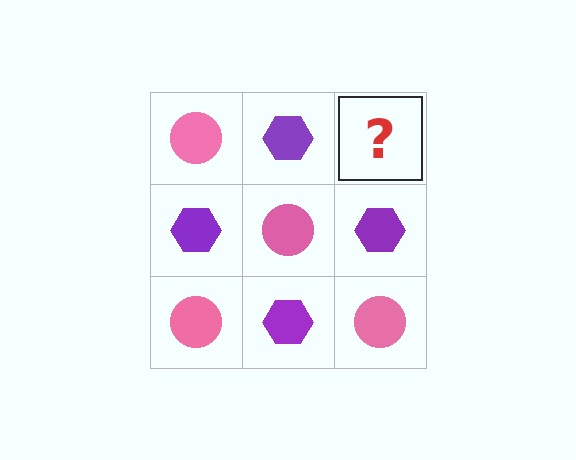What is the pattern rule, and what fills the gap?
The rule is that it alternates pink circle and purple hexagon in a checkerboard pattern. The gap should be filled with a pink circle.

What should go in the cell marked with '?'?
The missing cell should contain a pink circle.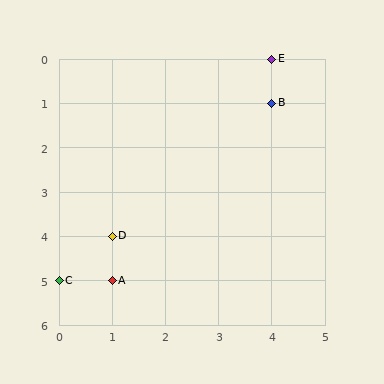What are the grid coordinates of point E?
Point E is at grid coordinates (4, 0).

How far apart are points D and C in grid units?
Points D and C are 1 column and 1 row apart (about 1.4 grid units diagonally).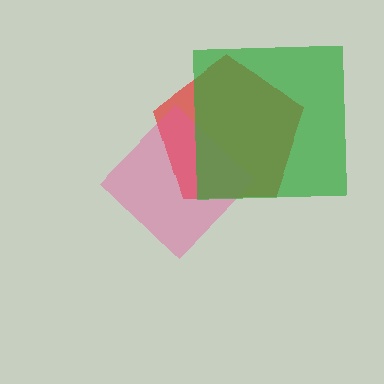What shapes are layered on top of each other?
The layered shapes are: a red pentagon, a pink diamond, a green square.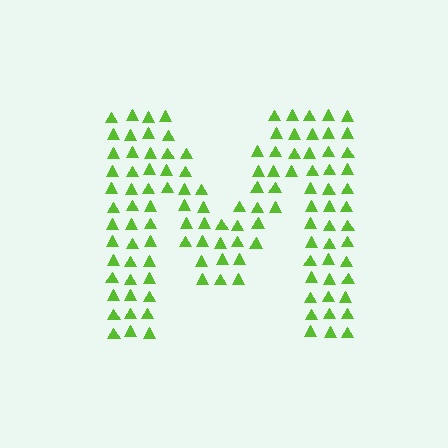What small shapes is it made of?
It is made of small triangles.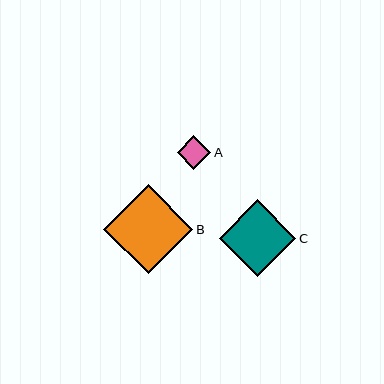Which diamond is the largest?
Diamond B is the largest with a size of approximately 89 pixels.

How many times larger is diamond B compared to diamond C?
Diamond B is approximately 1.2 times the size of diamond C.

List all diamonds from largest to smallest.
From largest to smallest: B, C, A.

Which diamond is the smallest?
Diamond A is the smallest with a size of approximately 33 pixels.